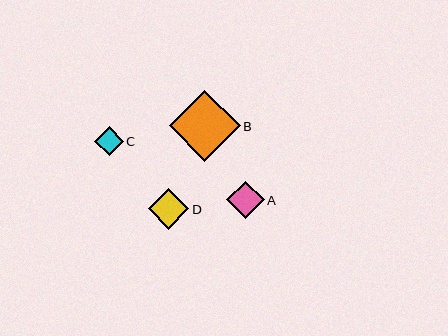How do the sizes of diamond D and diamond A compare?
Diamond D and diamond A are approximately the same size.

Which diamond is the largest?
Diamond B is the largest with a size of approximately 71 pixels.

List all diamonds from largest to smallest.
From largest to smallest: B, D, A, C.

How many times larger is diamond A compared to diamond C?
Diamond A is approximately 1.3 times the size of diamond C.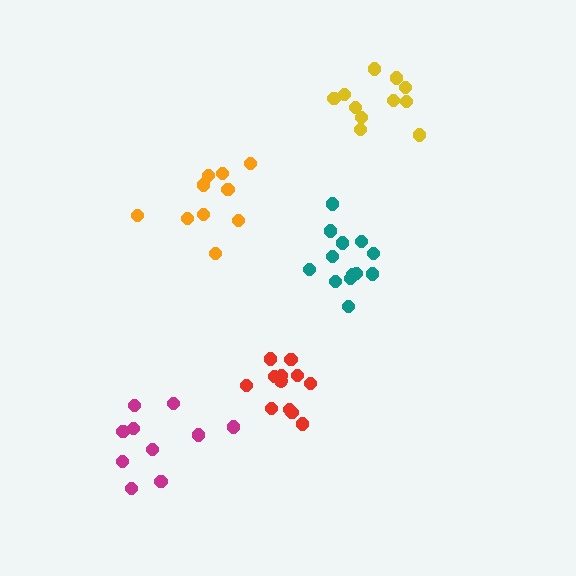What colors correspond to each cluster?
The clusters are colored: teal, magenta, red, orange, yellow.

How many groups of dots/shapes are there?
There are 5 groups.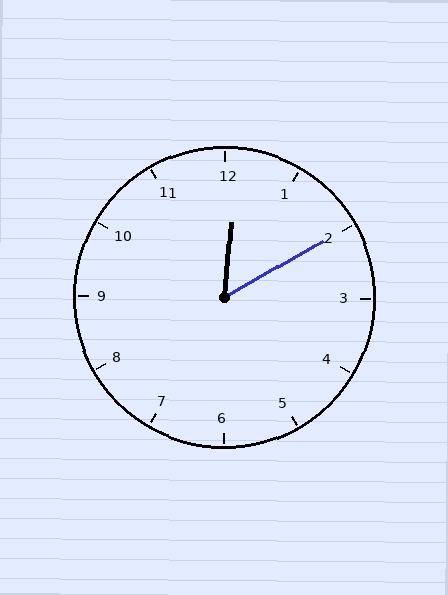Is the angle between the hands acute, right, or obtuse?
It is acute.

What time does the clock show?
12:10.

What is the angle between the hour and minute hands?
Approximately 55 degrees.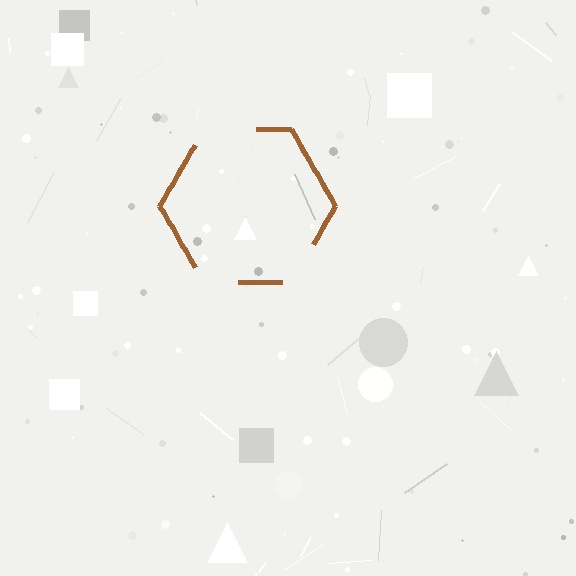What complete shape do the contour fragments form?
The contour fragments form a hexagon.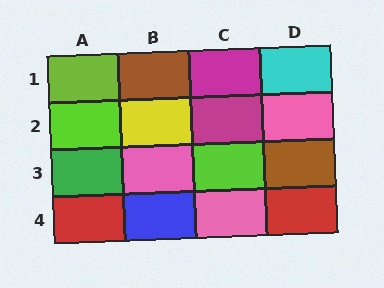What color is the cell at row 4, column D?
Red.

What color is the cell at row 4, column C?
Pink.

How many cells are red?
2 cells are red.